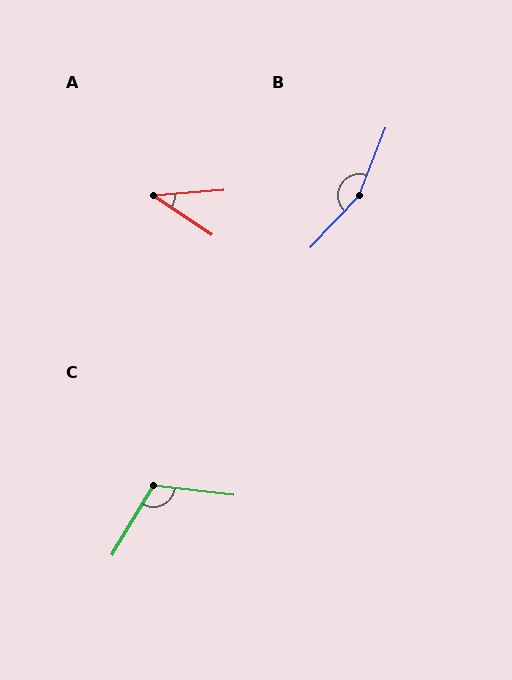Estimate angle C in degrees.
Approximately 114 degrees.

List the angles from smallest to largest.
A (38°), C (114°), B (158°).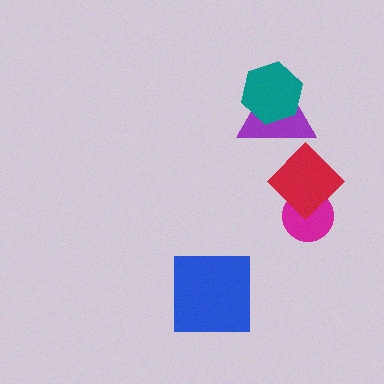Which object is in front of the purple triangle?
The teal hexagon is in front of the purple triangle.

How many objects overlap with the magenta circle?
1 object overlaps with the magenta circle.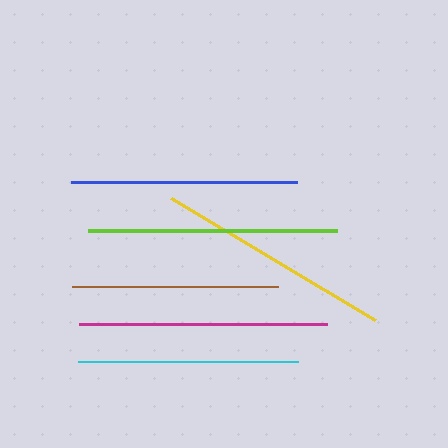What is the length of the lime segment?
The lime segment is approximately 249 pixels long.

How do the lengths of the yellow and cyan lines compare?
The yellow and cyan lines are approximately the same length.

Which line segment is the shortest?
The brown line is the shortest at approximately 206 pixels.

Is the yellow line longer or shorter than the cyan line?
The yellow line is longer than the cyan line.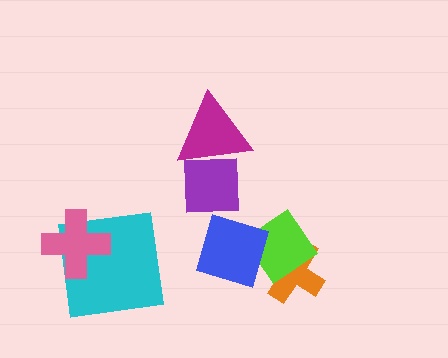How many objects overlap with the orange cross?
2 objects overlap with the orange cross.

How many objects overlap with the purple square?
2 objects overlap with the purple square.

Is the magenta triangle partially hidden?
No, no other shape covers it.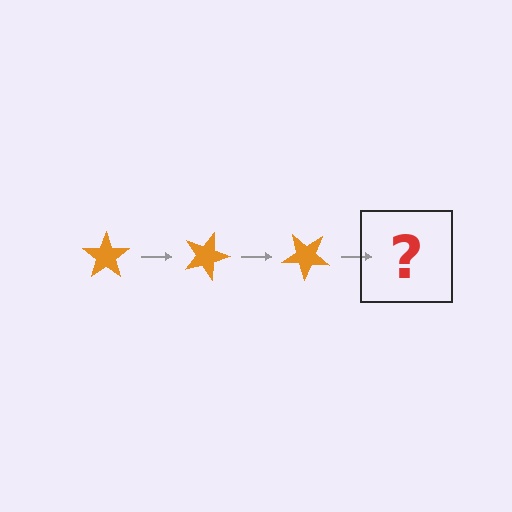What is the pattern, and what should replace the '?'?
The pattern is that the star rotates 20 degrees each step. The '?' should be an orange star rotated 60 degrees.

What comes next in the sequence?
The next element should be an orange star rotated 60 degrees.